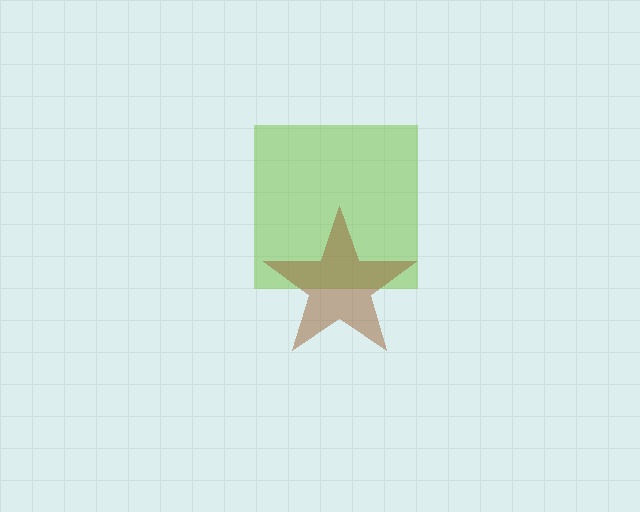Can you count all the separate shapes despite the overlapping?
Yes, there are 2 separate shapes.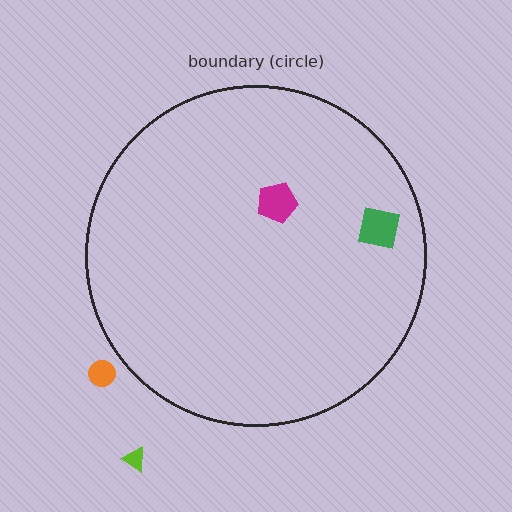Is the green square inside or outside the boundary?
Inside.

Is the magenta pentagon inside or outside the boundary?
Inside.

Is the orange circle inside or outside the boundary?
Outside.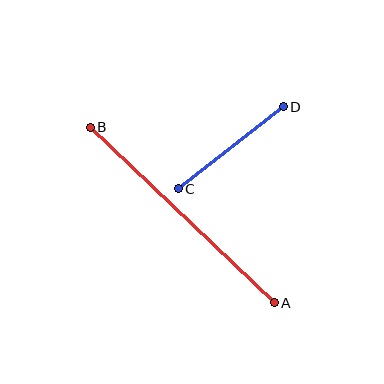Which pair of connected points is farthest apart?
Points A and B are farthest apart.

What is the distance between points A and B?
The distance is approximately 254 pixels.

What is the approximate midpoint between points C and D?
The midpoint is at approximately (231, 148) pixels.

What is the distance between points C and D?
The distance is approximately 133 pixels.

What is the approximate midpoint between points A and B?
The midpoint is at approximately (182, 215) pixels.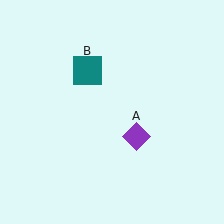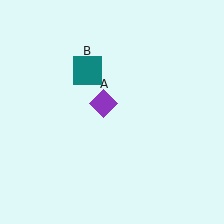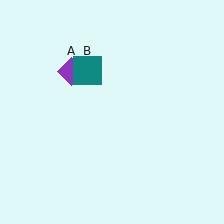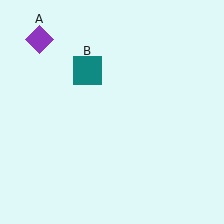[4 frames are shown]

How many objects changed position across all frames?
1 object changed position: purple diamond (object A).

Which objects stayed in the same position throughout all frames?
Teal square (object B) remained stationary.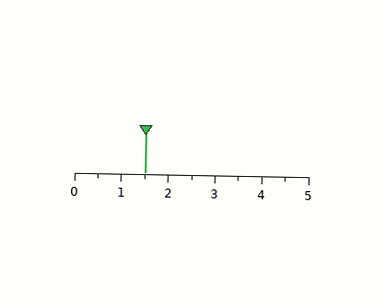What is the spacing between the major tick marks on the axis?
The major ticks are spaced 1 apart.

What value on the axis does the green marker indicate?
The marker indicates approximately 1.5.